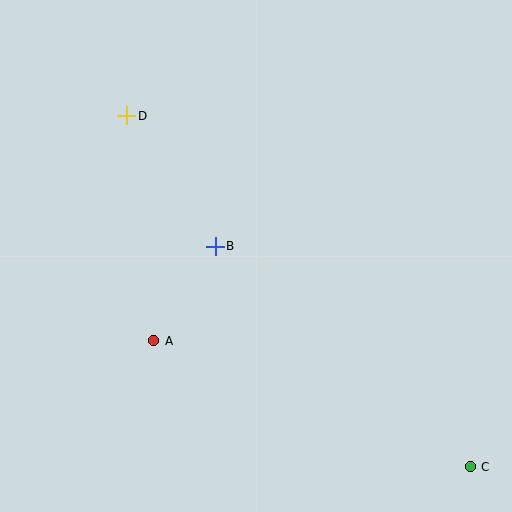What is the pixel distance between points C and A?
The distance between C and A is 341 pixels.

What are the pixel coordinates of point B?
Point B is at (215, 246).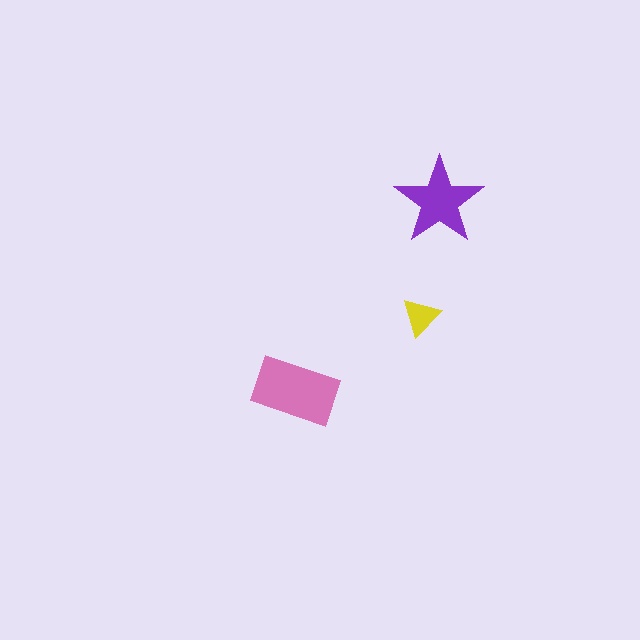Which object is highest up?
The purple star is topmost.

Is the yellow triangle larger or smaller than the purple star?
Smaller.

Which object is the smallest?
The yellow triangle.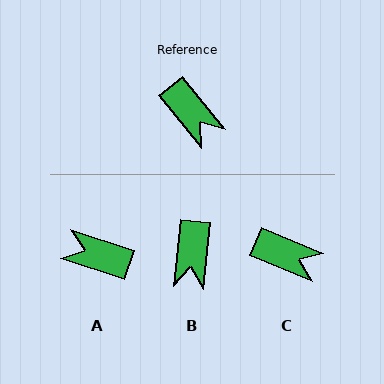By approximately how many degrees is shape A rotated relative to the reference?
Approximately 148 degrees clockwise.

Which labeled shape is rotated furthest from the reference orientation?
A, about 148 degrees away.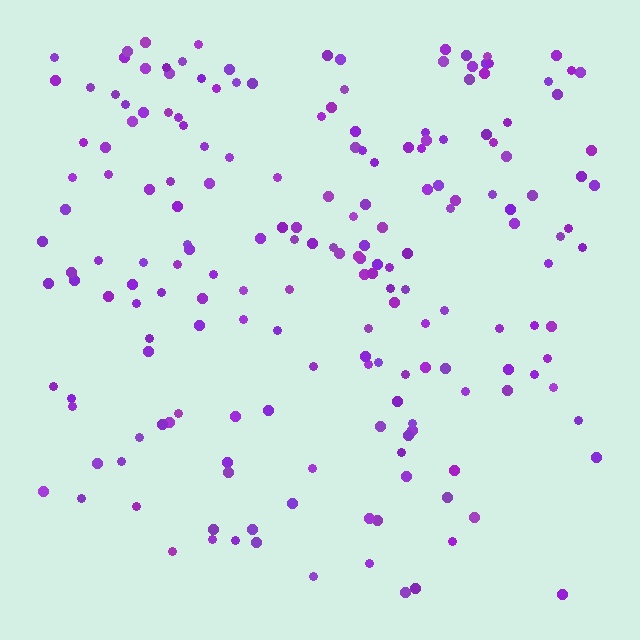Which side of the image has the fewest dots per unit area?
The bottom.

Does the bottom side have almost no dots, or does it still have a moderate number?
Still a moderate number, just noticeably fewer than the top.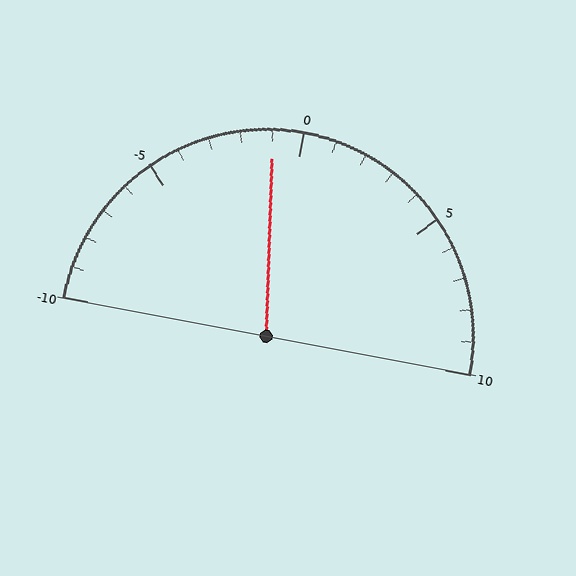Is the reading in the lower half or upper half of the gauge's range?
The reading is in the lower half of the range (-10 to 10).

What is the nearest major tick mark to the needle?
The nearest major tick mark is 0.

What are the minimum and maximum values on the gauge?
The gauge ranges from -10 to 10.